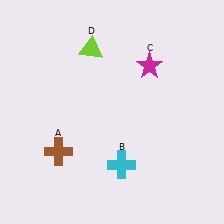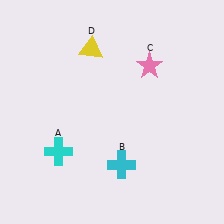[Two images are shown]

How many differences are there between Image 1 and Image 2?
There are 3 differences between the two images.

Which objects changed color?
A changed from brown to cyan. C changed from magenta to pink. D changed from lime to yellow.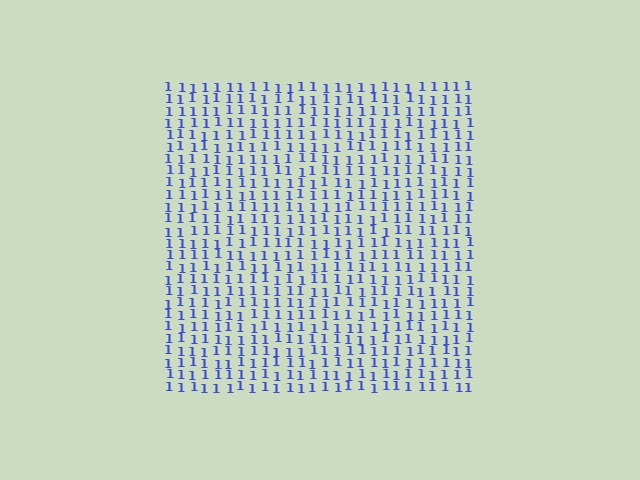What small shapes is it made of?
It is made of small digit 1's.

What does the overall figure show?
The overall figure shows a square.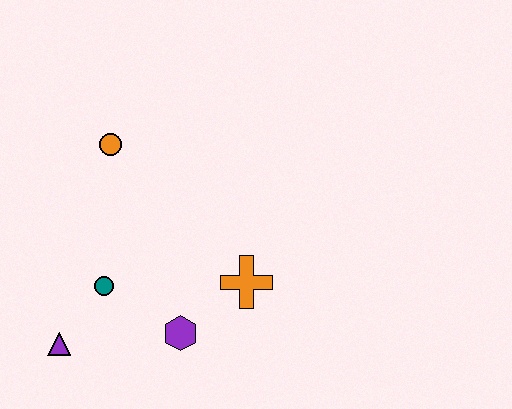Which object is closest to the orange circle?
The teal circle is closest to the orange circle.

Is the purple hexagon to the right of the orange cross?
No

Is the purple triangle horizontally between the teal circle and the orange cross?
No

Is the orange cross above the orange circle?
No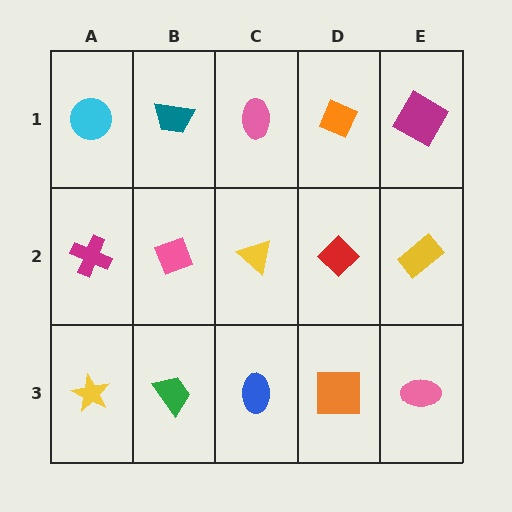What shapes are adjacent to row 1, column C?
A yellow triangle (row 2, column C), a teal trapezoid (row 1, column B), an orange diamond (row 1, column D).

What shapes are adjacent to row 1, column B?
A pink diamond (row 2, column B), a cyan circle (row 1, column A), a pink ellipse (row 1, column C).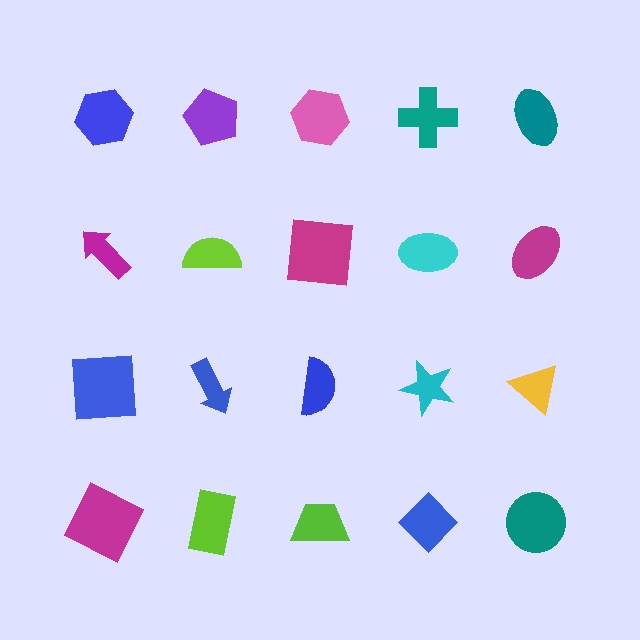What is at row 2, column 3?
A magenta square.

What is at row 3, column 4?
A cyan star.